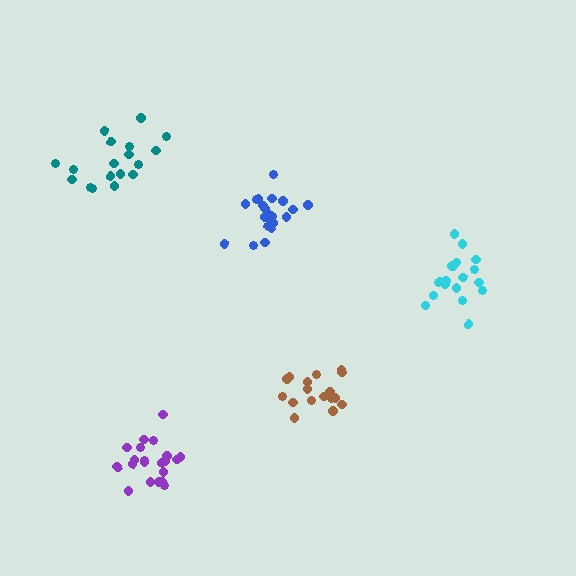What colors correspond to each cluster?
The clusters are colored: blue, purple, brown, cyan, teal.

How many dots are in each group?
Group 1: 21 dots, Group 2: 21 dots, Group 3: 17 dots, Group 4: 19 dots, Group 5: 18 dots (96 total).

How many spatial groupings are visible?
There are 5 spatial groupings.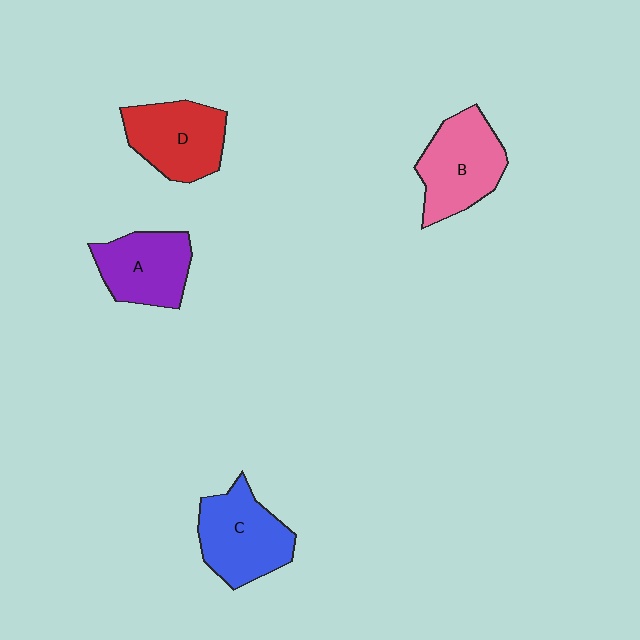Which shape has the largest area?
Shape B (pink).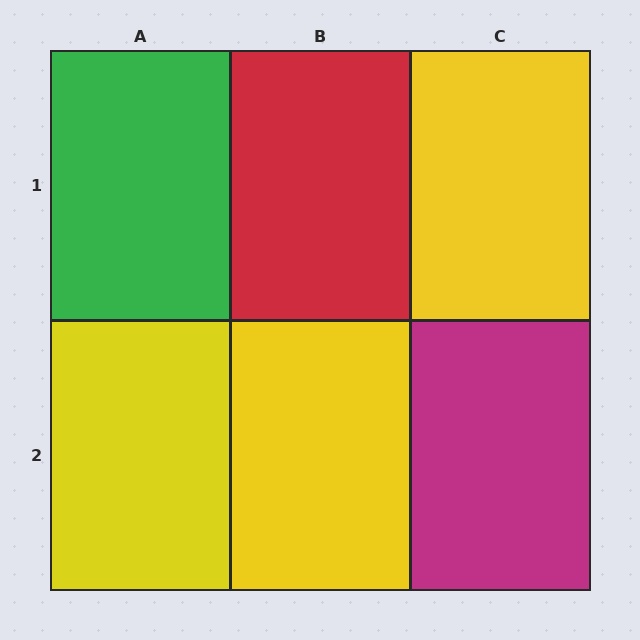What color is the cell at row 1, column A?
Green.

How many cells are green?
1 cell is green.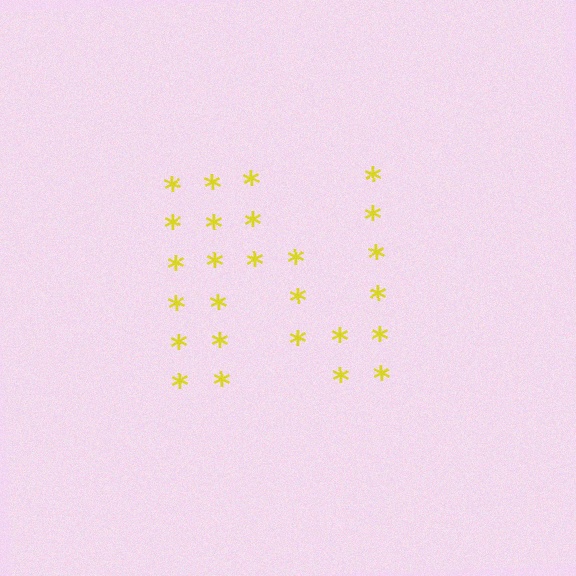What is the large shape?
The large shape is the letter N.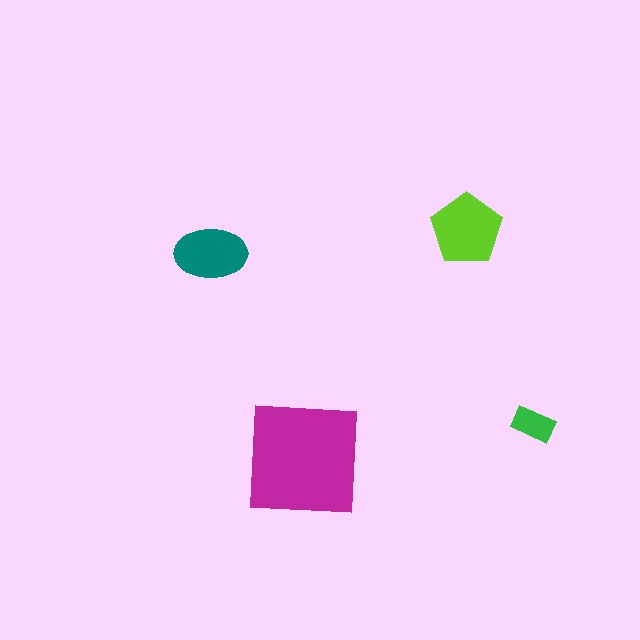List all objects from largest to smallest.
The magenta square, the lime pentagon, the teal ellipse, the green rectangle.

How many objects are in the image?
There are 4 objects in the image.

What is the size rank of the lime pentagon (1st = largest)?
2nd.